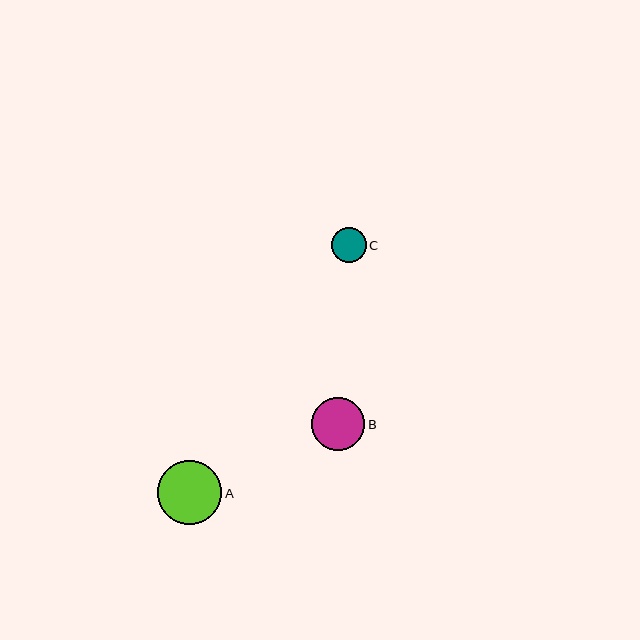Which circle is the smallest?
Circle C is the smallest with a size of approximately 35 pixels.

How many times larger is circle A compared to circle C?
Circle A is approximately 1.8 times the size of circle C.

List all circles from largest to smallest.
From largest to smallest: A, B, C.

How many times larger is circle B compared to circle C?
Circle B is approximately 1.5 times the size of circle C.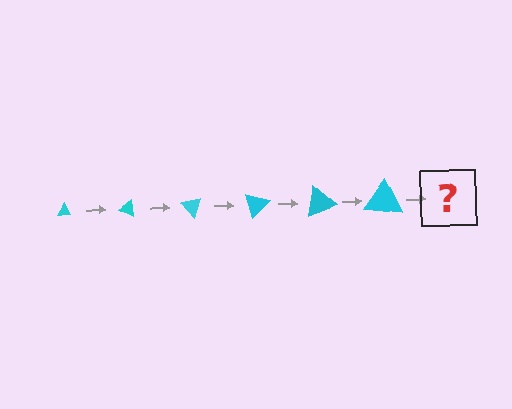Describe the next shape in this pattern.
It should be a triangle, larger than the previous one and rotated 150 degrees from the start.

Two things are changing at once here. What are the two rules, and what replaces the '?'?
The two rules are that the triangle grows larger each step and it rotates 25 degrees each step. The '?' should be a triangle, larger than the previous one and rotated 150 degrees from the start.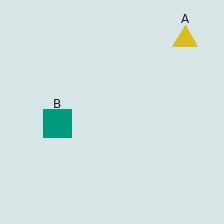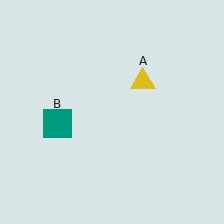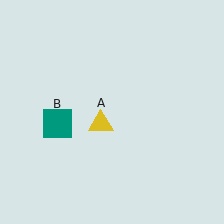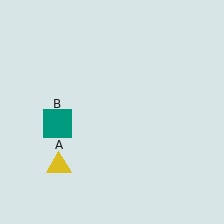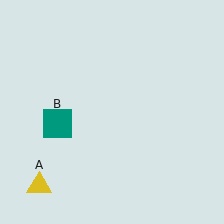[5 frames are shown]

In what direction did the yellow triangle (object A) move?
The yellow triangle (object A) moved down and to the left.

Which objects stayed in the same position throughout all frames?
Teal square (object B) remained stationary.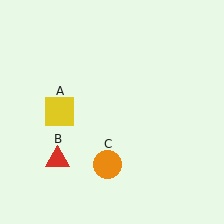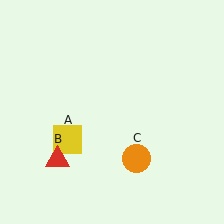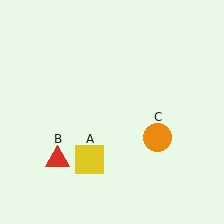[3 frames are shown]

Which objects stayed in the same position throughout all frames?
Red triangle (object B) remained stationary.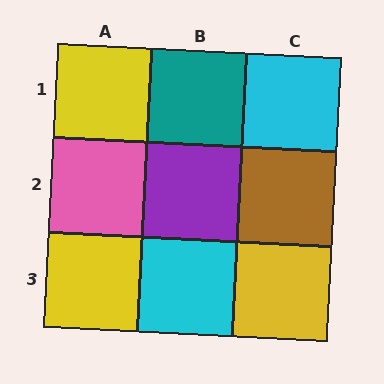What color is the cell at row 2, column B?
Purple.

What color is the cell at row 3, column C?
Yellow.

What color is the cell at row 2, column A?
Pink.